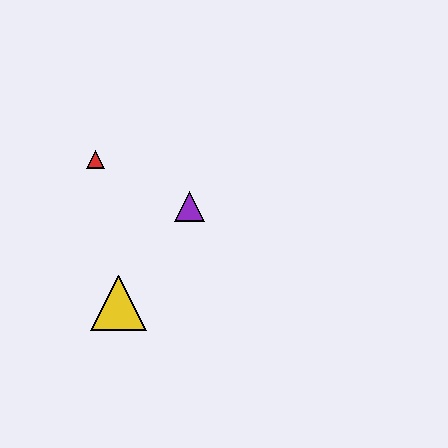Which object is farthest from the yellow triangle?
The red triangle is farthest from the yellow triangle.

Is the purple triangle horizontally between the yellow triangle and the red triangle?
No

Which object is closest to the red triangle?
The purple triangle is closest to the red triangle.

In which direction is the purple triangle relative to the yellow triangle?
The purple triangle is above the yellow triangle.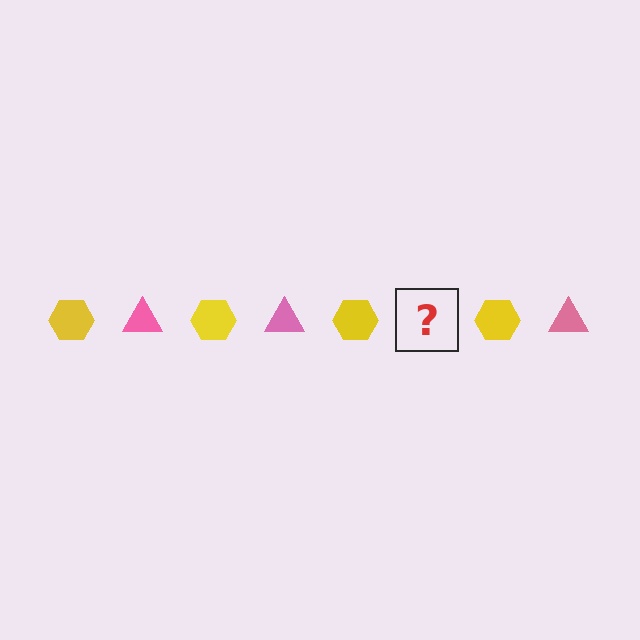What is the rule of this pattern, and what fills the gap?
The rule is that the pattern alternates between yellow hexagon and pink triangle. The gap should be filled with a pink triangle.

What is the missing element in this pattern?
The missing element is a pink triangle.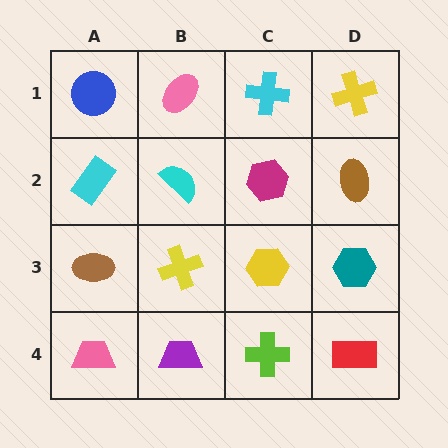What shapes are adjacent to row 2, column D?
A yellow cross (row 1, column D), a teal hexagon (row 3, column D), a magenta hexagon (row 2, column C).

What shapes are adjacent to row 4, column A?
A brown ellipse (row 3, column A), a purple trapezoid (row 4, column B).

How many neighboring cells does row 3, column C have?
4.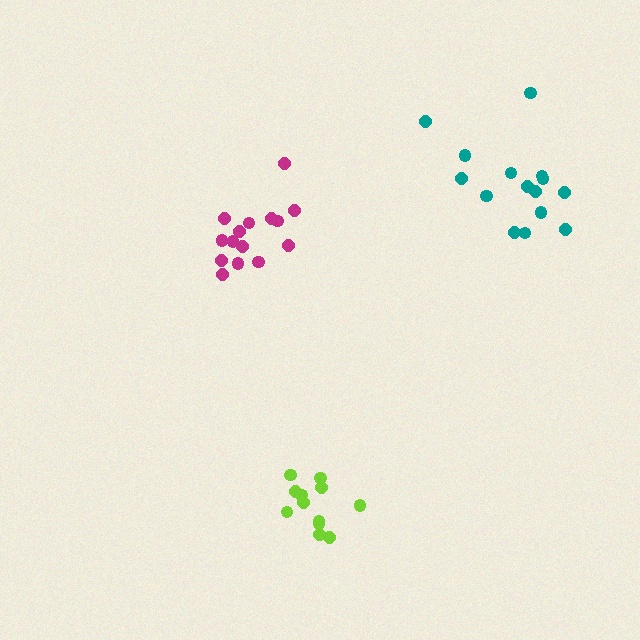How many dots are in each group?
Group 1: 12 dots, Group 2: 15 dots, Group 3: 15 dots (42 total).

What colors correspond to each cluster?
The clusters are colored: lime, teal, magenta.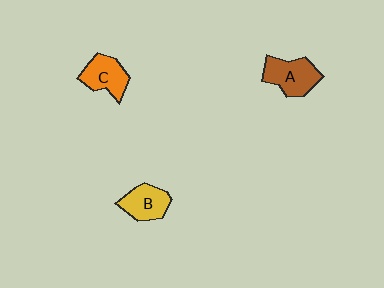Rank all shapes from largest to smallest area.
From largest to smallest: A (brown), C (orange), B (yellow).